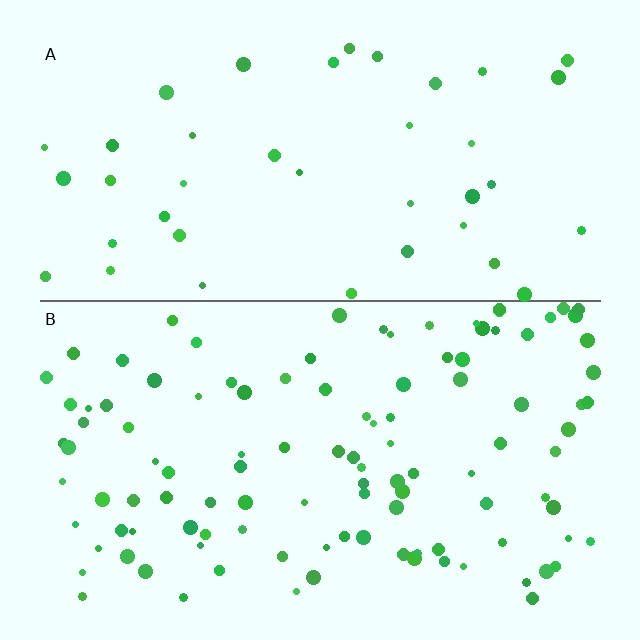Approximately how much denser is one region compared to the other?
Approximately 2.7× — region B over region A.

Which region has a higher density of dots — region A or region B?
B (the bottom).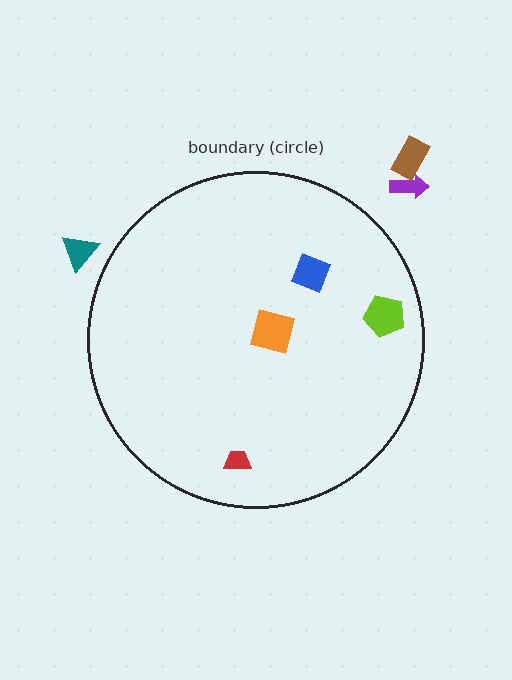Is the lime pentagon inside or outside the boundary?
Inside.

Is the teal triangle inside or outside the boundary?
Outside.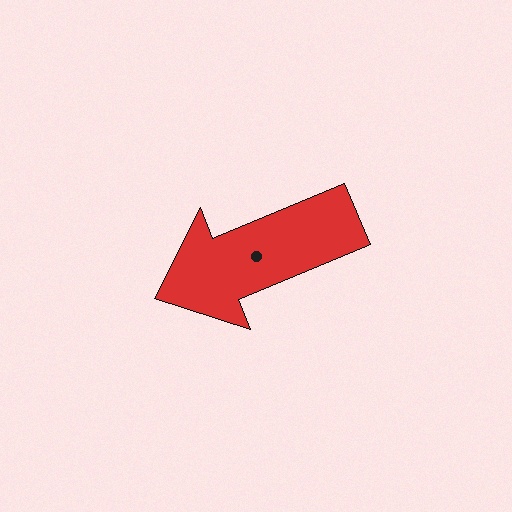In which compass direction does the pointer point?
Southwest.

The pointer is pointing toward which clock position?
Roughly 8 o'clock.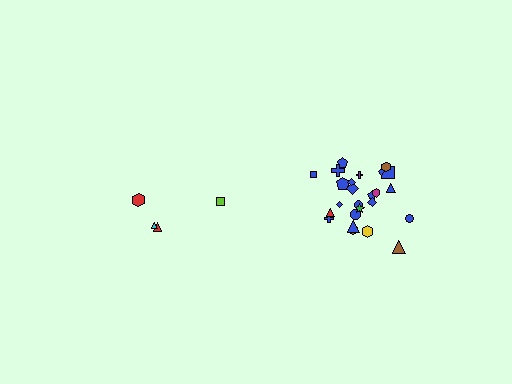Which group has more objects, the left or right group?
The right group.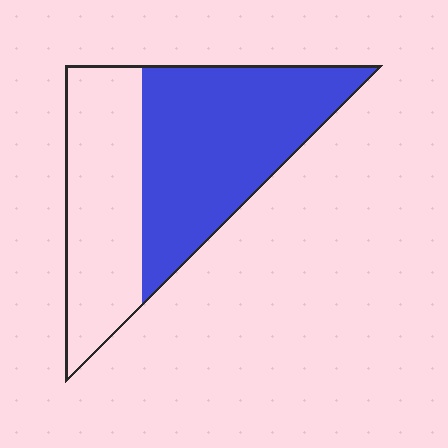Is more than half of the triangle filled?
Yes.